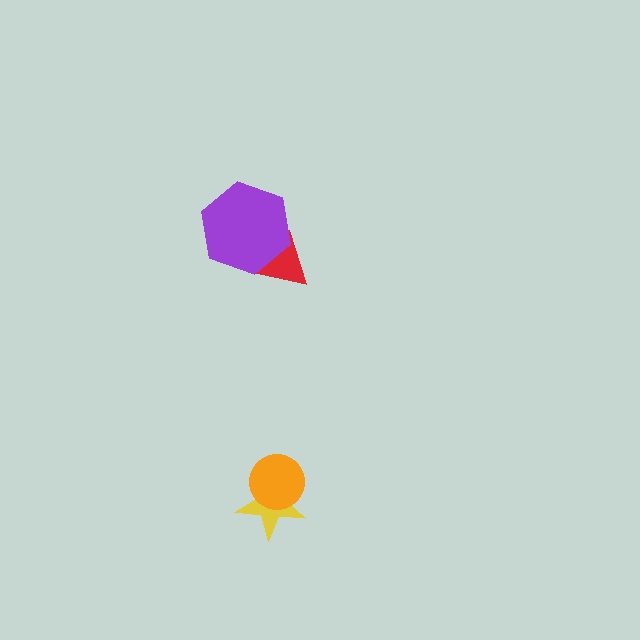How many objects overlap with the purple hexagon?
1 object overlaps with the purple hexagon.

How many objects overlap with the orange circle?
1 object overlaps with the orange circle.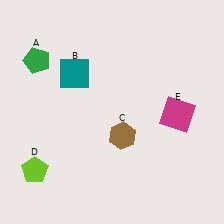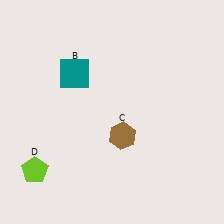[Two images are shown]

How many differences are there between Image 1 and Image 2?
There are 2 differences between the two images.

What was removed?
The magenta square (E), the green pentagon (A) were removed in Image 2.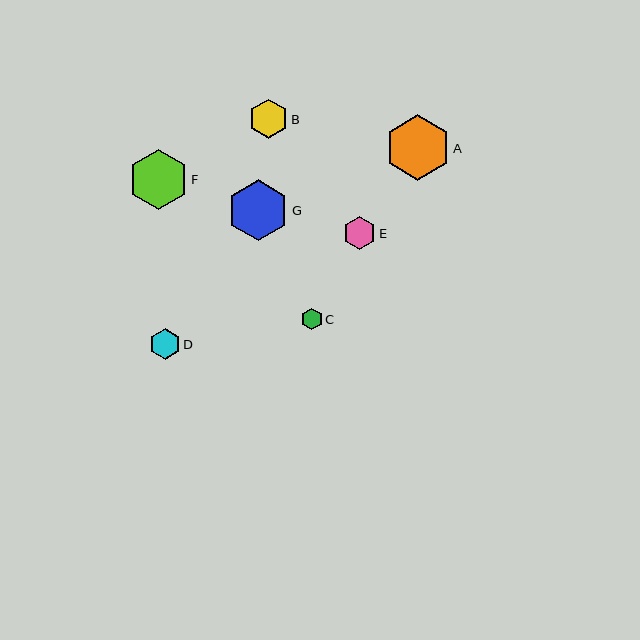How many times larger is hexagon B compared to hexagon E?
Hexagon B is approximately 1.2 times the size of hexagon E.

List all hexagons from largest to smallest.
From largest to smallest: A, G, F, B, E, D, C.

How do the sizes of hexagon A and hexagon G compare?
Hexagon A and hexagon G are approximately the same size.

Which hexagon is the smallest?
Hexagon C is the smallest with a size of approximately 22 pixels.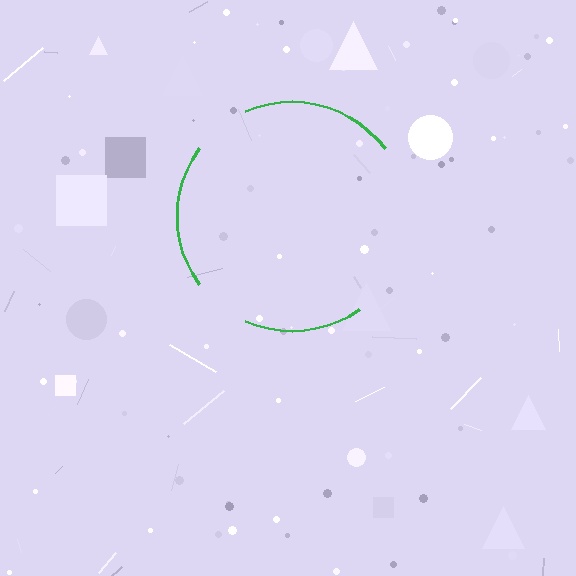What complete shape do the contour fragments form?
The contour fragments form a circle.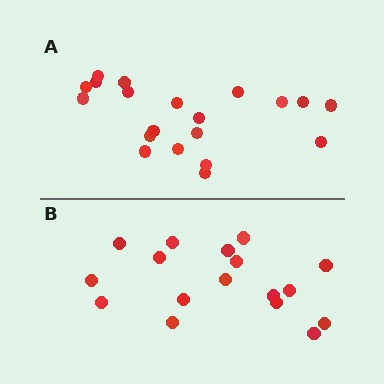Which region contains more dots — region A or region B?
Region A (the top region) has more dots.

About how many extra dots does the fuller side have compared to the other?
Region A has just a few more — roughly 2 or 3 more dots than region B.